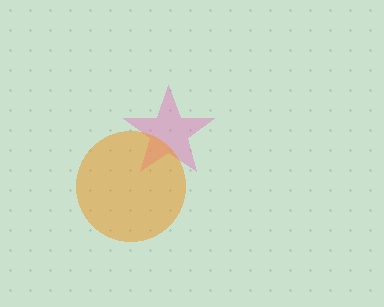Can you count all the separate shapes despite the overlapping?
Yes, there are 2 separate shapes.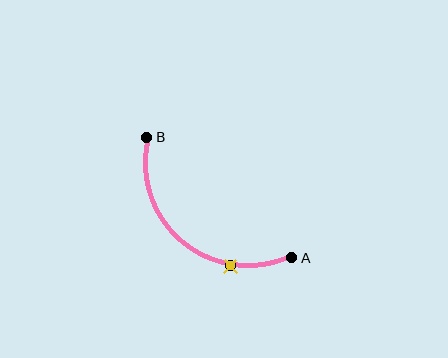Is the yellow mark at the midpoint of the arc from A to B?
No. The yellow mark lies on the arc but is closer to endpoint A. The arc midpoint would be at the point on the curve equidistant along the arc from both A and B.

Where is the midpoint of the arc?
The arc midpoint is the point on the curve farthest from the straight line joining A and B. It sits below and to the left of that line.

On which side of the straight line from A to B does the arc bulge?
The arc bulges below and to the left of the straight line connecting A and B.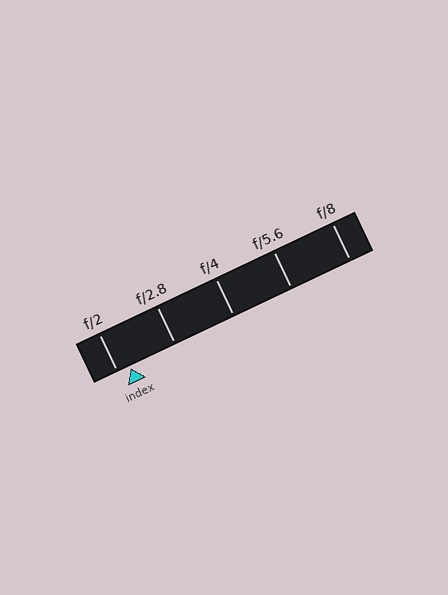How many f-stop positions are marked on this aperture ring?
There are 5 f-stop positions marked.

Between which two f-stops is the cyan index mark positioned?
The index mark is between f/2 and f/2.8.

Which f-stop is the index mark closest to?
The index mark is closest to f/2.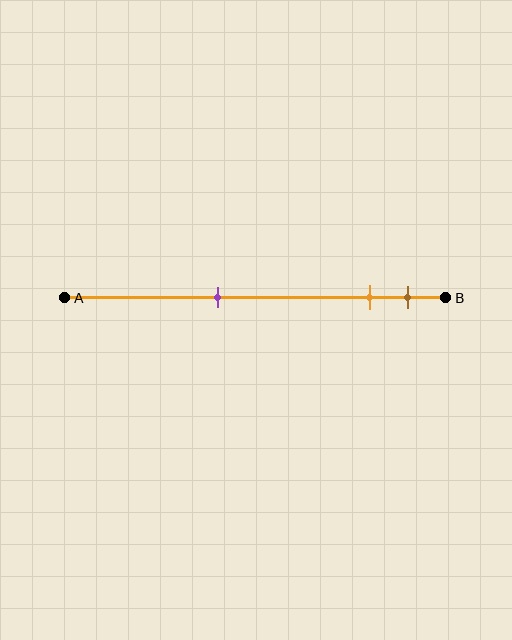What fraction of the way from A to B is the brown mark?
The brown mark is approximately 90% (0.9) of the way from A to B.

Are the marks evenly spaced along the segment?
No, the marks are not evenly spaced.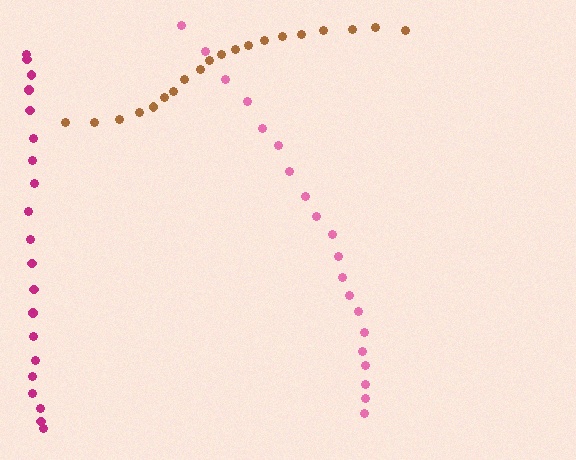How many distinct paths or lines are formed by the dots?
There are 3 distinct paths.